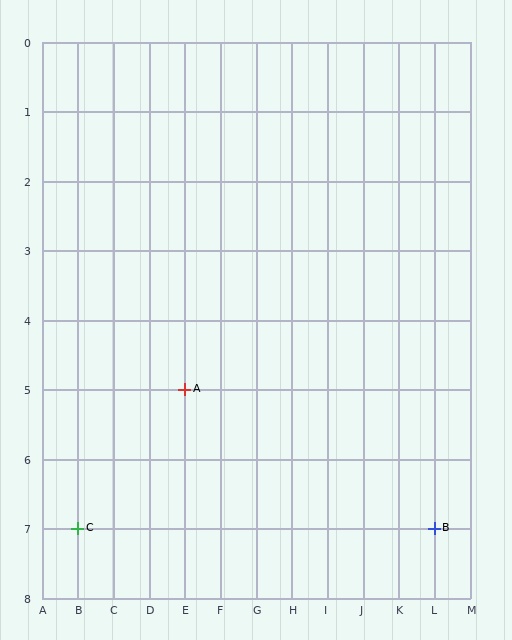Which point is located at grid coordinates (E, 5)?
Point A is at (E, 5).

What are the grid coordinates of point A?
Point A is at grid coordinates (E, 5).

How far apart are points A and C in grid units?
Points A and C are 3 columns and 2 rows apart (about 3.6 grid units diagonally).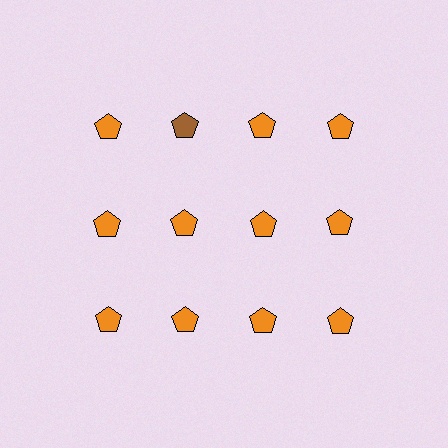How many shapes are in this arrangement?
There are 12 shapes arranged in a grid pattern.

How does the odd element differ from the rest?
It has a different color: brown instead of orange.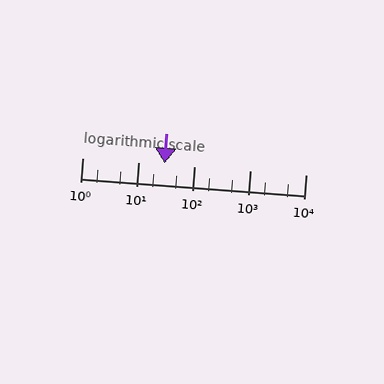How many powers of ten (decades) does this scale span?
The scale spans 4 decades, from 1 to 10000.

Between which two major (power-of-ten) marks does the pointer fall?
The pointer is between 10 and 100.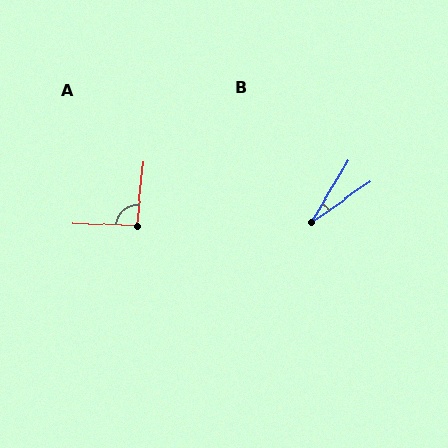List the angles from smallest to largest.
B (24°), A (94°).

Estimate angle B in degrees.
Approximately 24 degrees.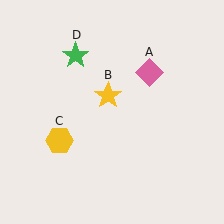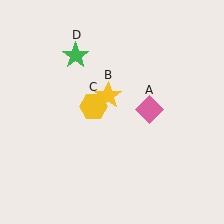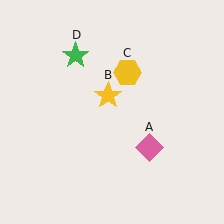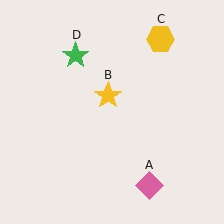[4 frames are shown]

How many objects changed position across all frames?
2 objects changed position: pink diamond (object A), yellow hexagon (object C).